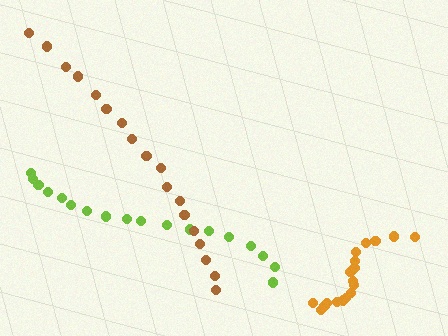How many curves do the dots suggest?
There are 3 distinct paths.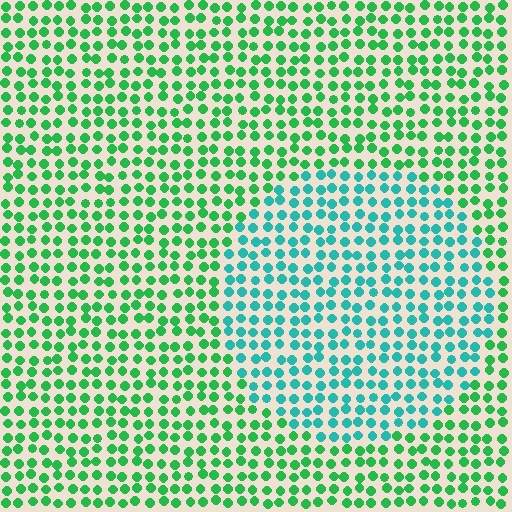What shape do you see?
I see a circle.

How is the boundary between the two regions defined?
The boundary is defined purely by a slight shift in hue (about 40 degrees). Spacing, size, and orientation are identical on both sides.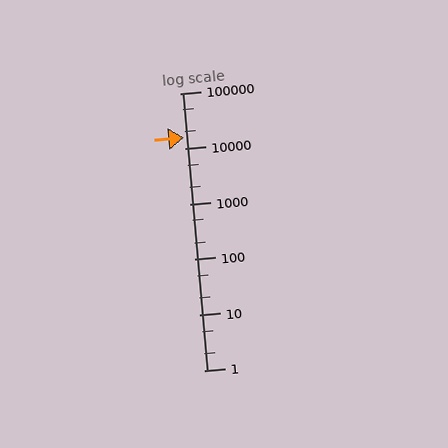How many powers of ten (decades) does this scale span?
The scale spans 5 decades, from 1 to 100000.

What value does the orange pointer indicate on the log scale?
The pointer indicates approximately 16000.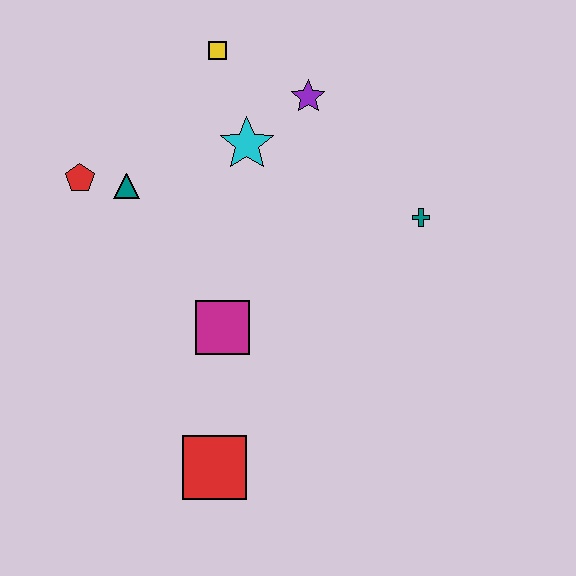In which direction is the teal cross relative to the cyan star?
The teal cross is to the right of the cyan star.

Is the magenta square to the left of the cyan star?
Yes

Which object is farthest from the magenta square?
The yellow square is farthest from the magenta square.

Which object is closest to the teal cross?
The purple star is closest to the teal cross.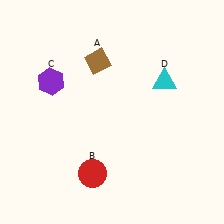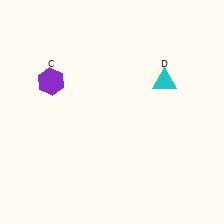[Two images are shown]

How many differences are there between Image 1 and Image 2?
There are 2 differences between the two images.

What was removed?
The brown diamond (A), the red circle (B) were removed in Image 2.